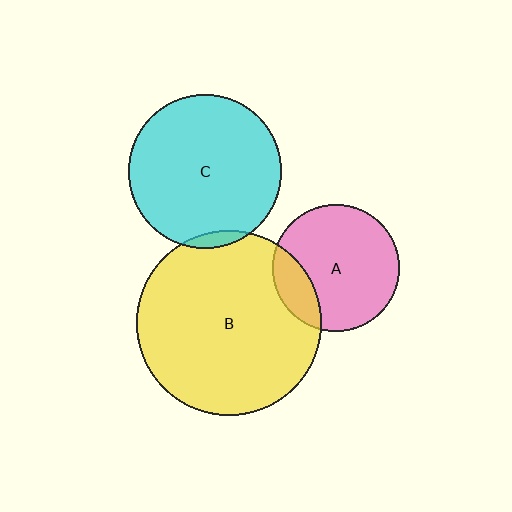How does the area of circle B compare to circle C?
Approximately 1.5 times.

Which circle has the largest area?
Circle B (yellow).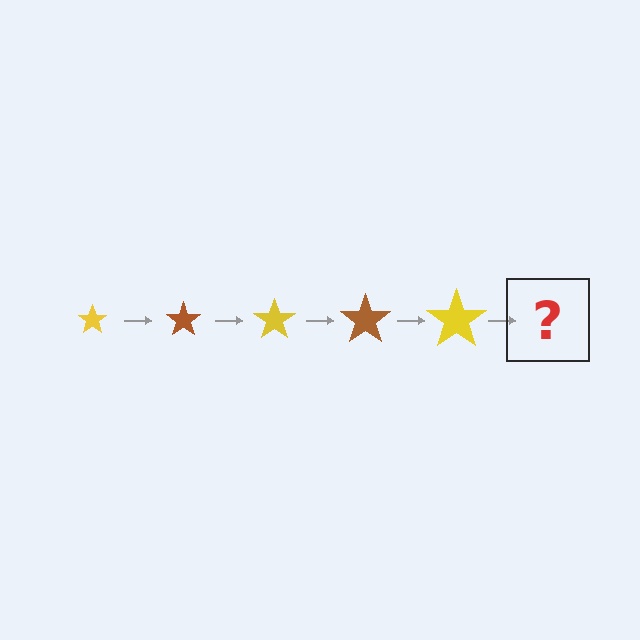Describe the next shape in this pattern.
It should be a brown star, larger than the previous one.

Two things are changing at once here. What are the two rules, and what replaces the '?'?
The two rules are that the star grows larger each step and the color cycles through yellow and brown. The '?' should be a brown star, larger than the previous one.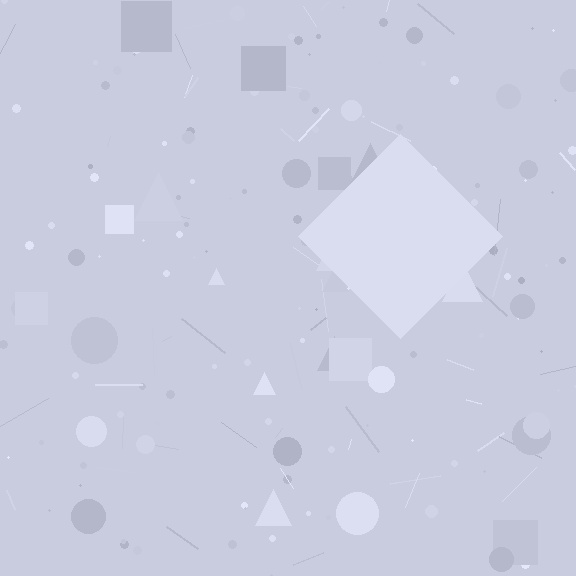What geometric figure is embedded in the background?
A diamond is embedded in the background.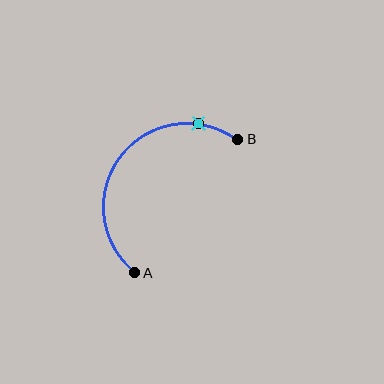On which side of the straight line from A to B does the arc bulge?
The arc bulges above and to the left of the straight line connecting A and B.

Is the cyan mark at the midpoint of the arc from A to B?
No. The cyan mark lies on the arc but is closer to endpoint B. The arc midpoint would be at the point on the curve equidistant along the arc from both A and B.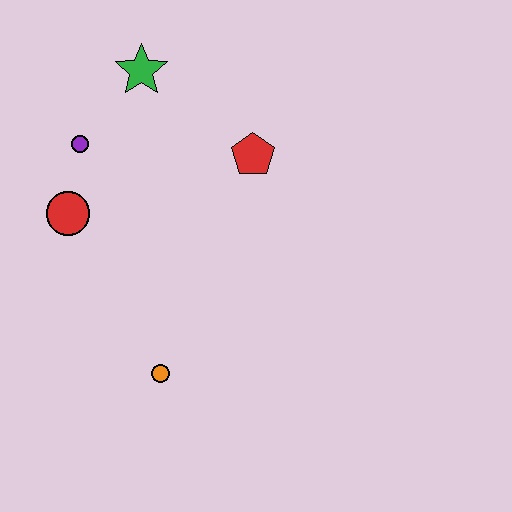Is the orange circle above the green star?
No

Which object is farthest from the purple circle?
The orange circle is farthest from the purple circle.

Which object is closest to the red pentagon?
The green star is closest to the red pentagon.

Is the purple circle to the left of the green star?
Yes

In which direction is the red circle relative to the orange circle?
The red circle is above the orange circle.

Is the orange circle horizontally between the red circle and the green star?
No